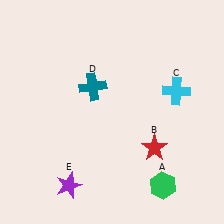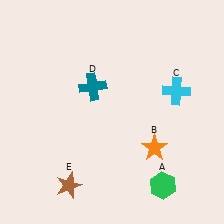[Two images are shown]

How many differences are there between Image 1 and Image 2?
There are 2 differences between the two images.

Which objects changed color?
B changed from red to orange. E changed from purple to brown.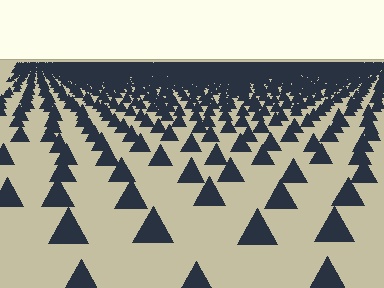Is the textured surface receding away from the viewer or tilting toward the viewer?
The surface is receding away from the viewer. Texture elements get smaller and denser toward the top.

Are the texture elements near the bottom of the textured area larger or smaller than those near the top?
Larger. Near the bottom, elements are closer to the viewer and appear at a bigger on-screen size.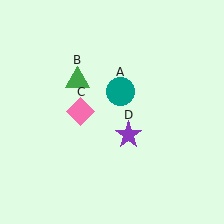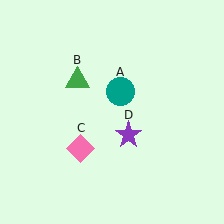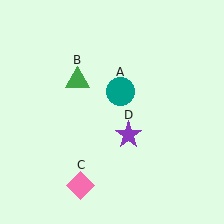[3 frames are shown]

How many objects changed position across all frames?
1 object changed position: pink diamond (object C).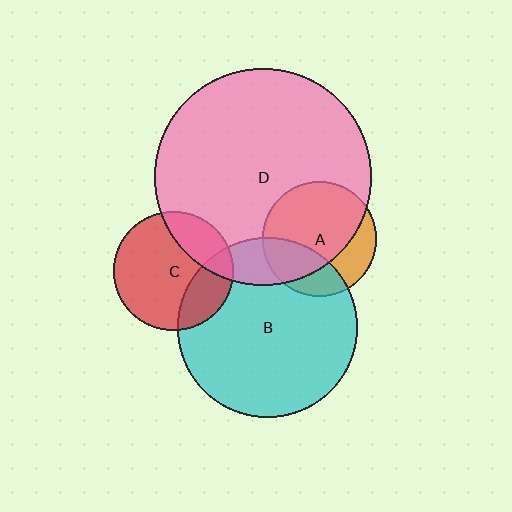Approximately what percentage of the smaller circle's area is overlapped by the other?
Approximately 25%.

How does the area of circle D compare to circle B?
Approximately 1.5 times.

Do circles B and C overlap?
Yes.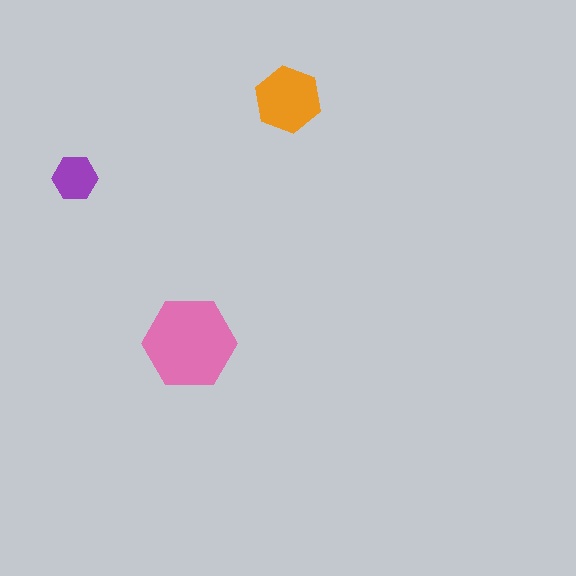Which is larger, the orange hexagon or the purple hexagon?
The orange one.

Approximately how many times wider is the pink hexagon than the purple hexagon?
About 2 times wider.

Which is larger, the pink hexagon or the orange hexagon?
The pink one.